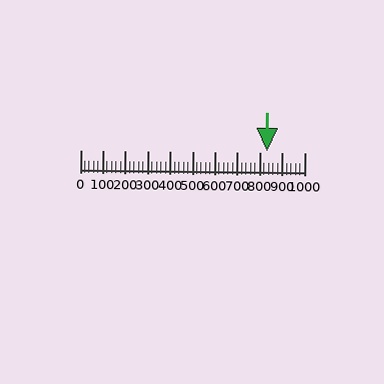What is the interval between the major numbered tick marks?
The major tick marks are spaced 100 units apart.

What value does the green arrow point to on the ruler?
The green arrow points to approximately 833.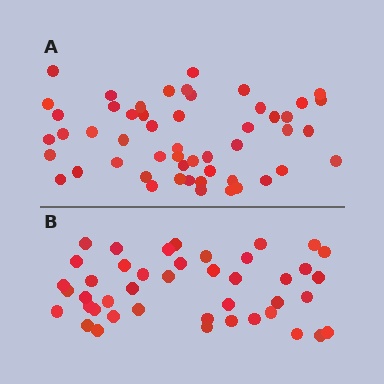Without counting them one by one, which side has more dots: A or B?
Region A (the top region) has more dots.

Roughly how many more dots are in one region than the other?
Region A has roughly 8 or so more dots than region B.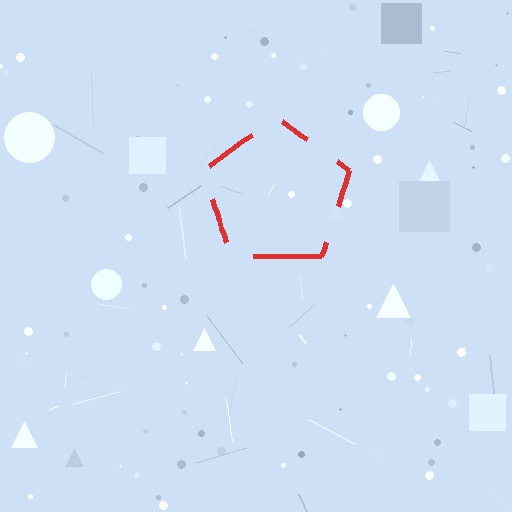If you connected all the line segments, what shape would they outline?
They would outline a pentagon.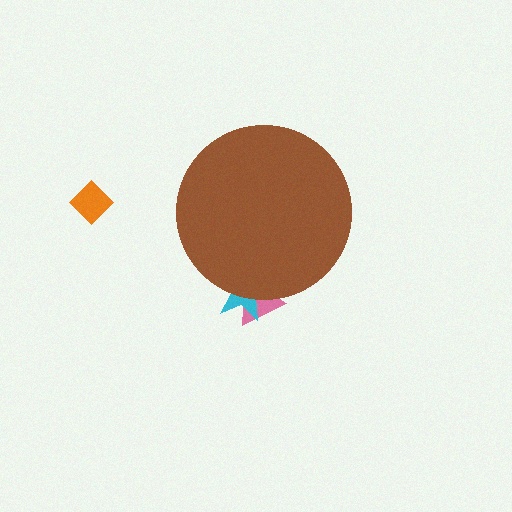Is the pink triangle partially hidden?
Yes, the pink triangle is partially hidden behind the brown circle.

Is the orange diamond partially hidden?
No, the orange diamond is fully visible.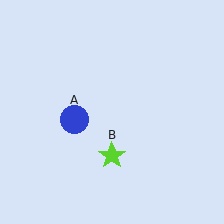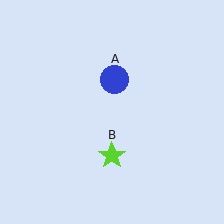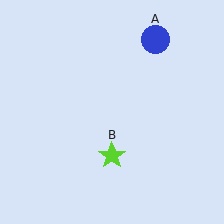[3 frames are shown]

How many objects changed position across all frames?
1 object changed position: blue circle (object A).